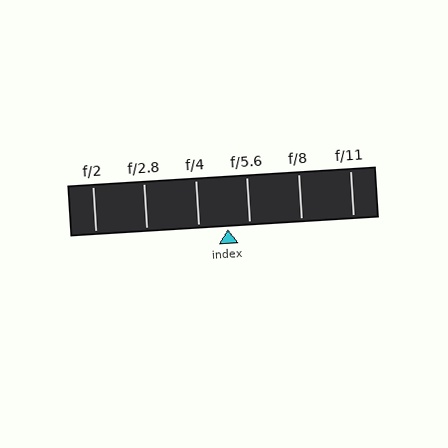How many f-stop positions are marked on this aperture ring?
There are 6 f-stop positions marked.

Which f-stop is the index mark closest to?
The index mark is closest to f/5.6.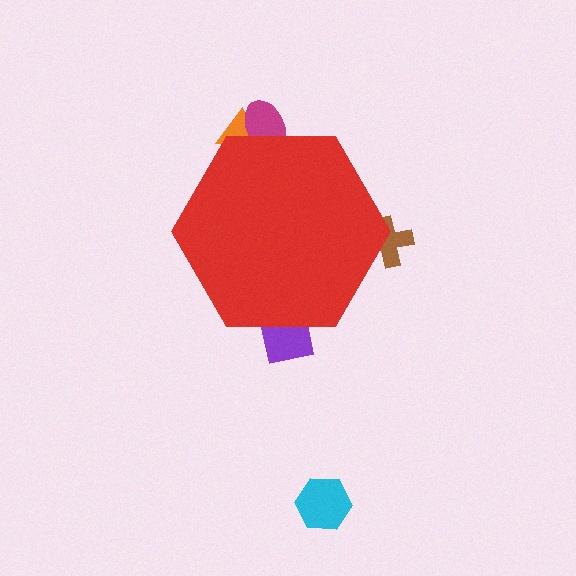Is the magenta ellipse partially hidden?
Yes, the magenta ellipse is partially hidden behind the red hexagon.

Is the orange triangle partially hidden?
Yes, the orange triangle is partially hidden behind the red hexagon.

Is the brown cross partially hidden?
Yes, the brown cross is partially hidden behind the red hexagon.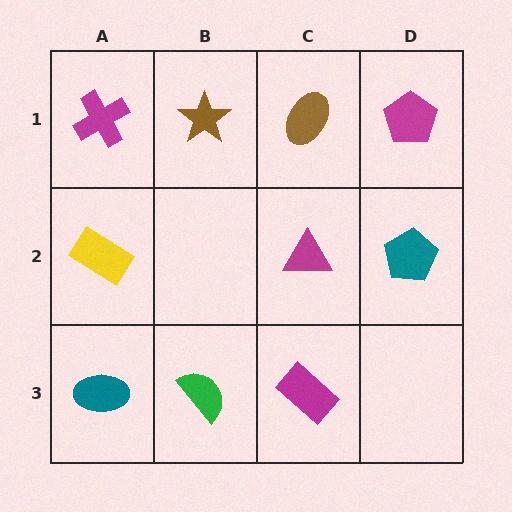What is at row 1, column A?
A magenta cross.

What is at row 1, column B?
A brown star.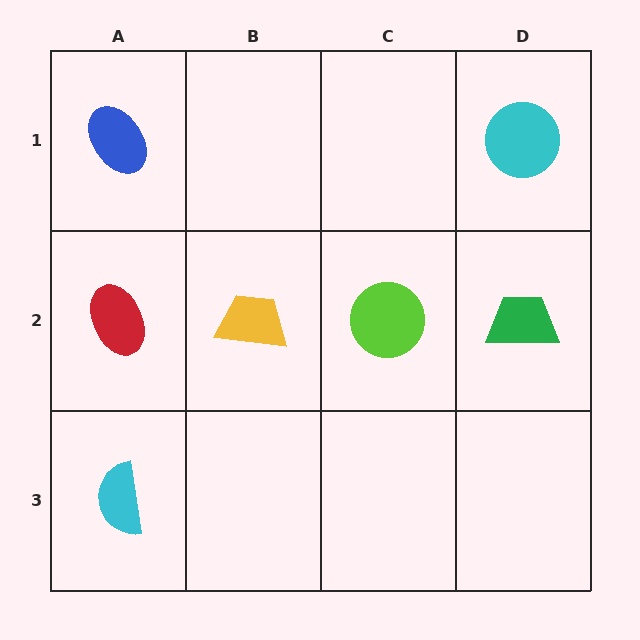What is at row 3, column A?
A cyan semicircle.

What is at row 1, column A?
A blue ellipse.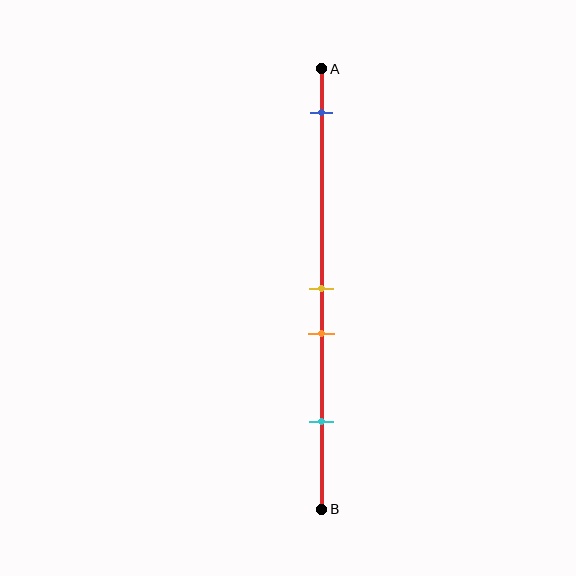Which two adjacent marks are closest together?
The yellow and orange marks are the closest adjacent pair.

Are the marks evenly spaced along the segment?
No, the marks are not evenly spaced.